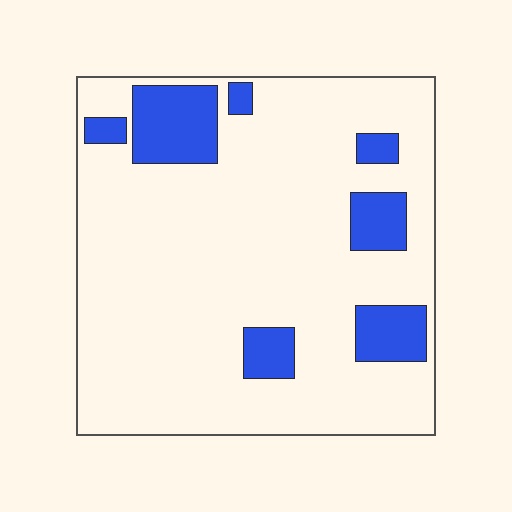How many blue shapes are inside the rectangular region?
7.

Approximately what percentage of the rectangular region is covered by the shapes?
Approximately 15%.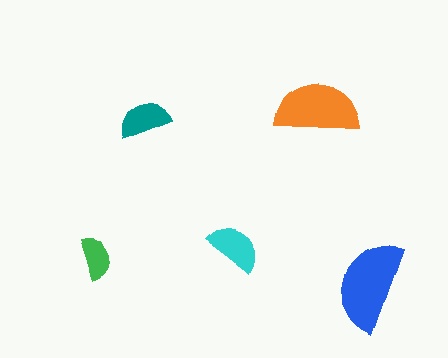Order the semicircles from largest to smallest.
the blue one, the orange one, the cyan one, the teal one, the green one.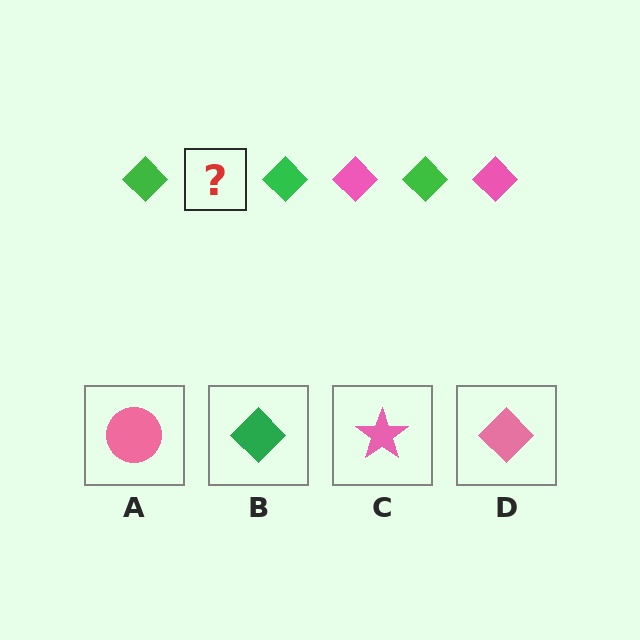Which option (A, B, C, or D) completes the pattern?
D.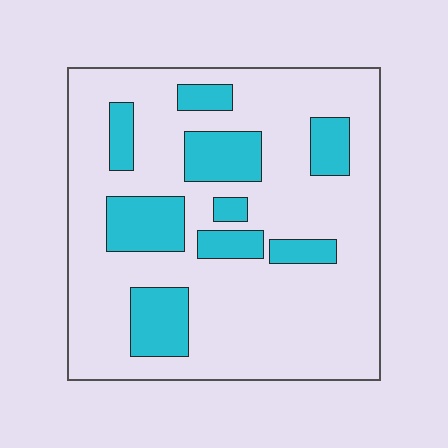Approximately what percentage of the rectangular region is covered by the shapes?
Approximately 25%.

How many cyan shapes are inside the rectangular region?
9.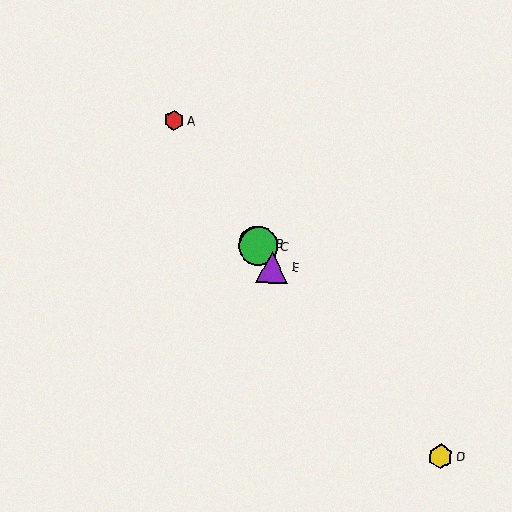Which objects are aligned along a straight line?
Objects A, B, C, E are aligned along a straight line.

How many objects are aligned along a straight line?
4 objects (A, B, C, E) are aligned along a straight line.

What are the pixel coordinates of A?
Object A is at (174, 120).